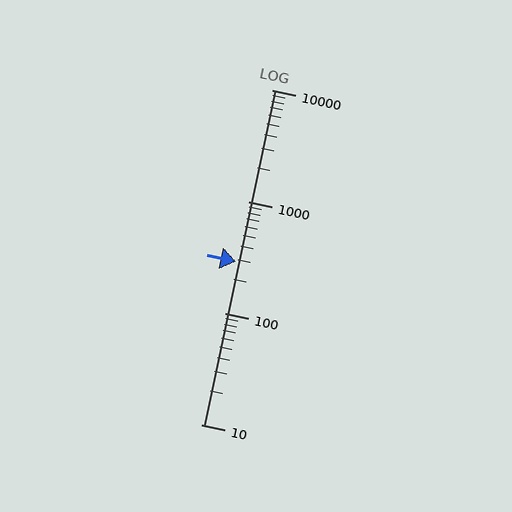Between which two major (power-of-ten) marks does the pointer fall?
The pointer is between 100 and 1000.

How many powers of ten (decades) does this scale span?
The scale spans 3 decades, from 10 to 10000.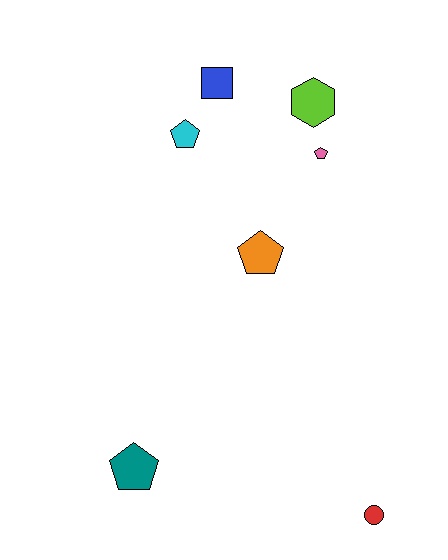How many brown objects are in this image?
There are no brown objects.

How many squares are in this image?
There is 1 square.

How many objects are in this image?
There are 7 objects.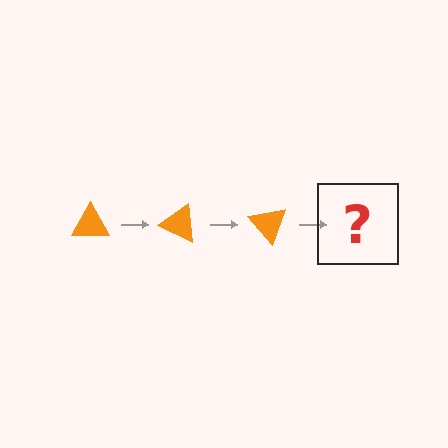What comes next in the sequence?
The next element should be an orange triangle rotated 75 degrees.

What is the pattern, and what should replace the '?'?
The pattern is that the triangle rotates 25 degrees each step. The '?' should be an orange triangle rotated 75 degrees.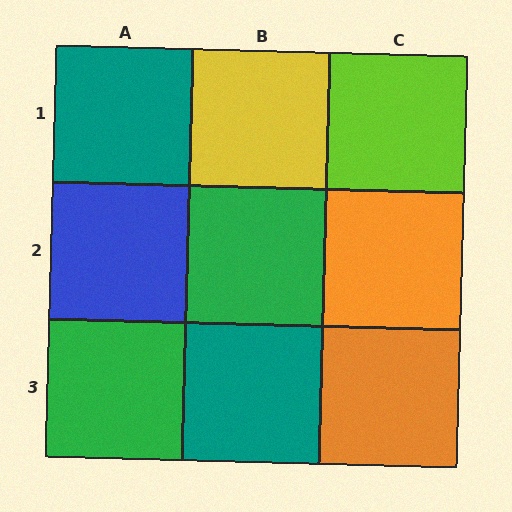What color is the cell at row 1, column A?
Teal.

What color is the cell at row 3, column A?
Green.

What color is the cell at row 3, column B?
Teal.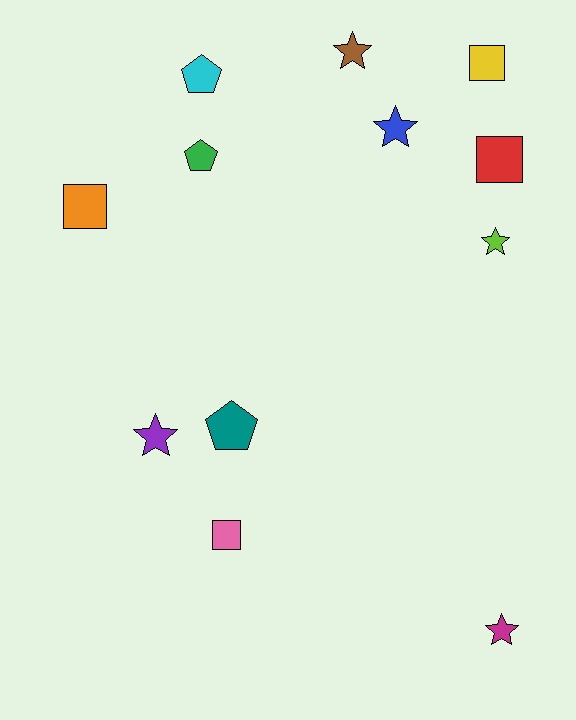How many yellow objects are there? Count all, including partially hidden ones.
There is 1 yellow object.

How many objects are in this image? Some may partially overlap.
There are 12 objects.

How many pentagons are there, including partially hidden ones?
There are 3 pentagons.